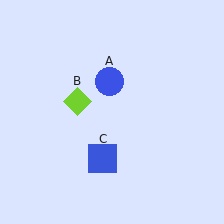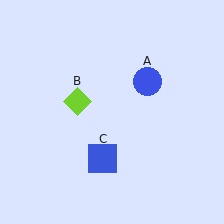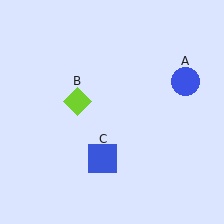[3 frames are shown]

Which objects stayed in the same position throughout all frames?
Lime diamond (object B) and blue square (object C) remained stationary.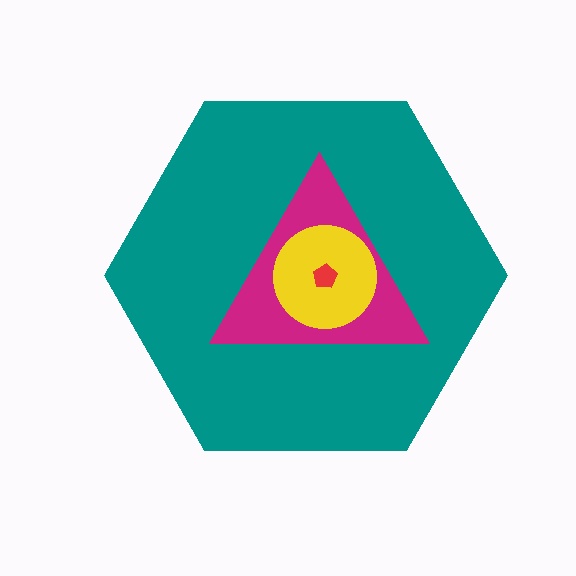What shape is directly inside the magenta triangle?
The yellow circle.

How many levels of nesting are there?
4.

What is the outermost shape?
The teal hexagon.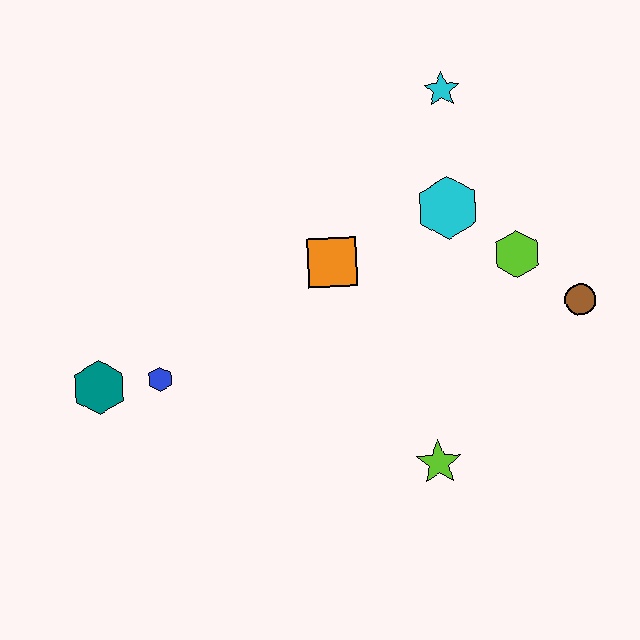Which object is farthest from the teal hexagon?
The brown circle is farthest from the teal hexagon.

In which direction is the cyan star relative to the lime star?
The cyan star is above the lime star.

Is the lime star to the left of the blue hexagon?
No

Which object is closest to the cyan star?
The cyan hexagon is closest to the cyan star.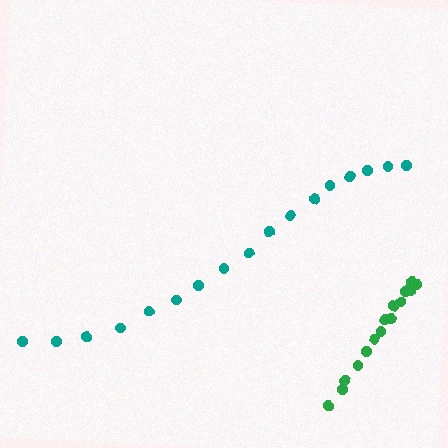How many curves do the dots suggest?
There are 2 distinct paths.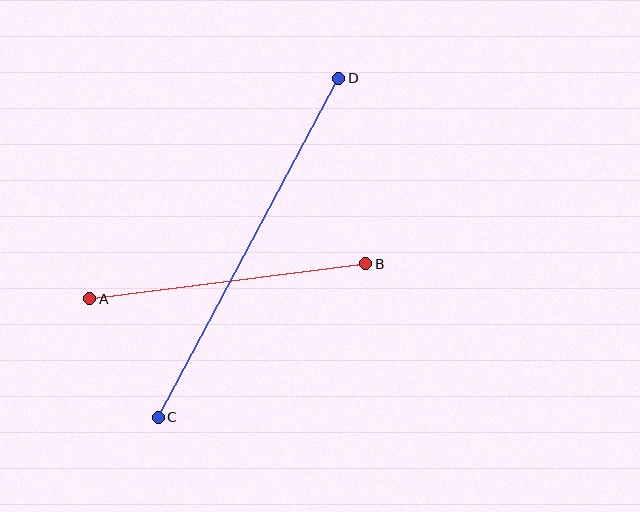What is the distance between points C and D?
The distance is approximately 384 pixels.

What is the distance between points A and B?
The distance is approximately 278 pixels.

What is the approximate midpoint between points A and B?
The midpoint is at approximately (228, 281) pixels.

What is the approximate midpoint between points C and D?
The midpoint is at approximately (249, 248) pixels.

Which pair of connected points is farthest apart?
Points C and D are farthest apart.